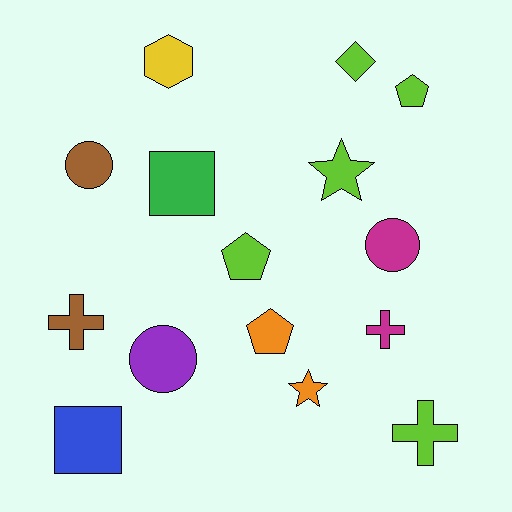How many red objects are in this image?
There are no red objects.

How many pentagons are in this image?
There are 3 pentagons.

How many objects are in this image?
There are 15 objects.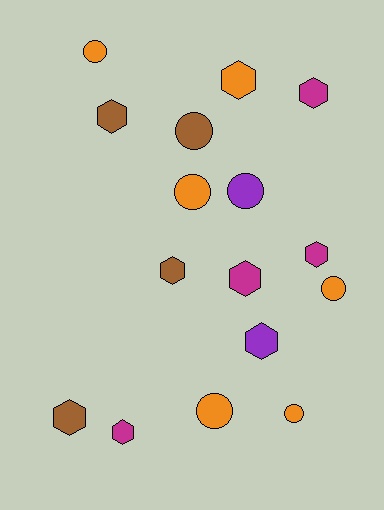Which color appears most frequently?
Orange, with 6 objects.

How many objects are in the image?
There are 16 objects.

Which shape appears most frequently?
Hexagon, with 9 objects.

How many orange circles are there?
There are 5 orange circles.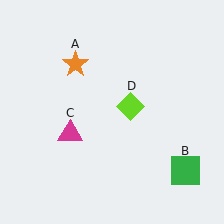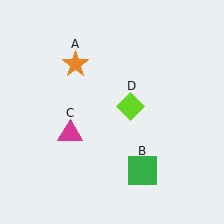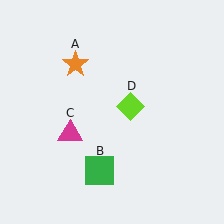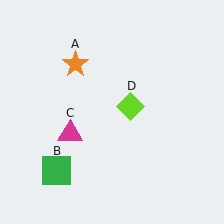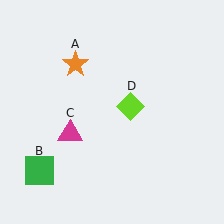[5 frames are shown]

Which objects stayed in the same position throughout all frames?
Orange star (object A) and magenta triangle (object C) and lime diamond (object D) remained stationary.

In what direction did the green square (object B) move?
The green square (object B) moved left.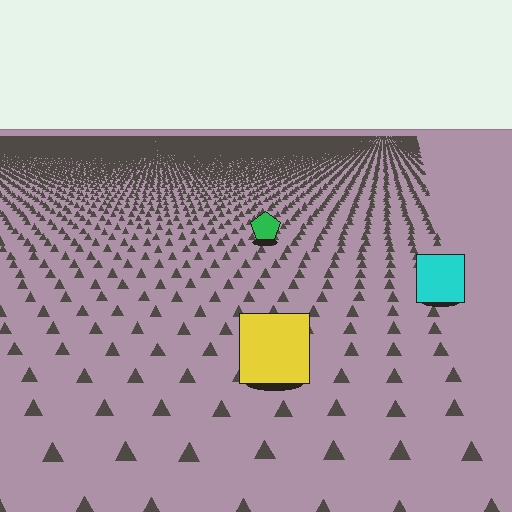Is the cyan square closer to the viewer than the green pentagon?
Yes. The cyan square is closer — you can tell from the texture gradient: the ground texture is coarser near it.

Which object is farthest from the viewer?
The green pentagon is farthest from the viewer. It appears smaller and the ground texture around it is denser.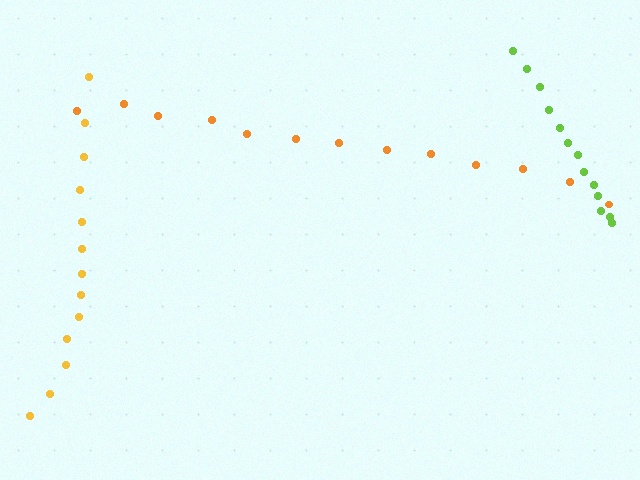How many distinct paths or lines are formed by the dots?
There are 3 distinct paths.